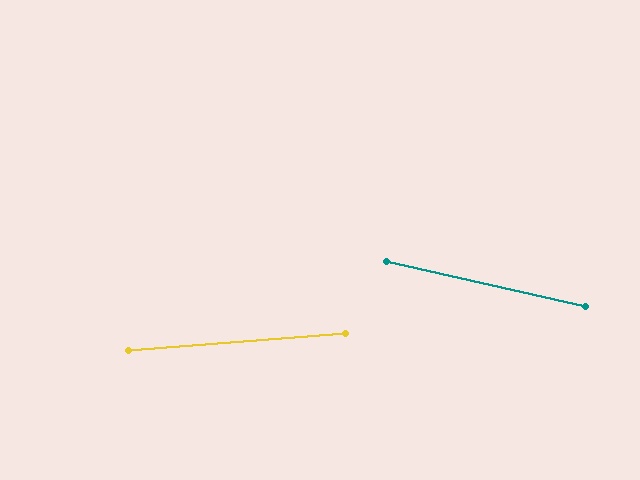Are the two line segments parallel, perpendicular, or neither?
Neither parallel nor perpendicular — they differ by about 17°.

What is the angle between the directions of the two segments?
Approximately 17 degrees.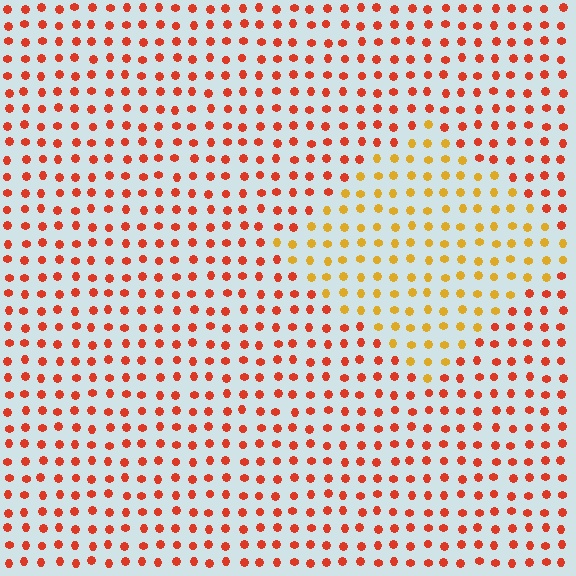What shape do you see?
I see a diamond.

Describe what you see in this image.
The image is filled with small red elements in a uniform arrangement. A diamond-shaped region is visible where the elements are tinted to a slightly different hue, forming a subtle color boundary.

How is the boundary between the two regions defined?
The boundary is defined purely by a slight shift in hue (about 37 degrees). Spacing, size, and orientation are identical on both sides.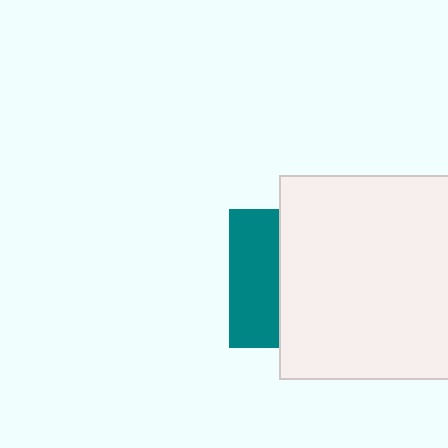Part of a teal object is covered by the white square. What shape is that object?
It is a square.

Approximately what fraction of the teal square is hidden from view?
Roughly 64% of the teal square is hidden behind the white square.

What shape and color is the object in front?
The object in front is a white square.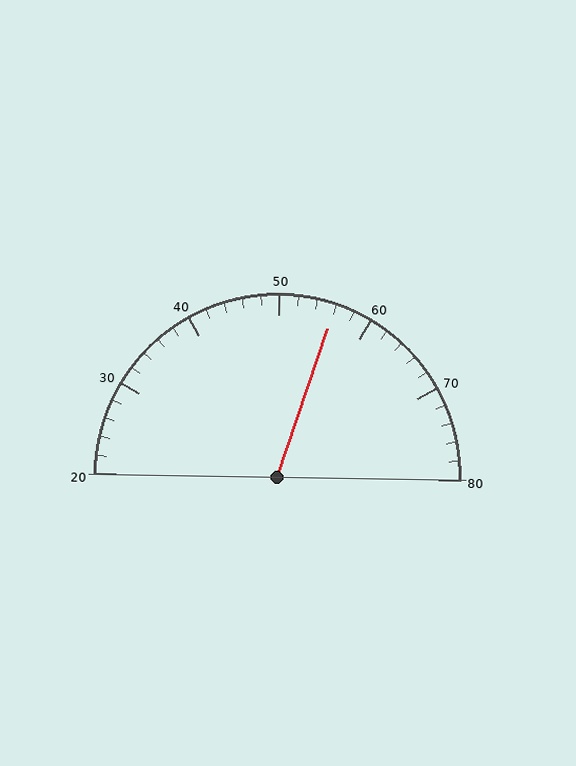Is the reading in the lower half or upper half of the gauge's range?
The reading is in the upper half of the range (20 to 80).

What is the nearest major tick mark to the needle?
The nearest major tick mark is 60.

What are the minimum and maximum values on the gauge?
The gauge ranges from 20 to 80.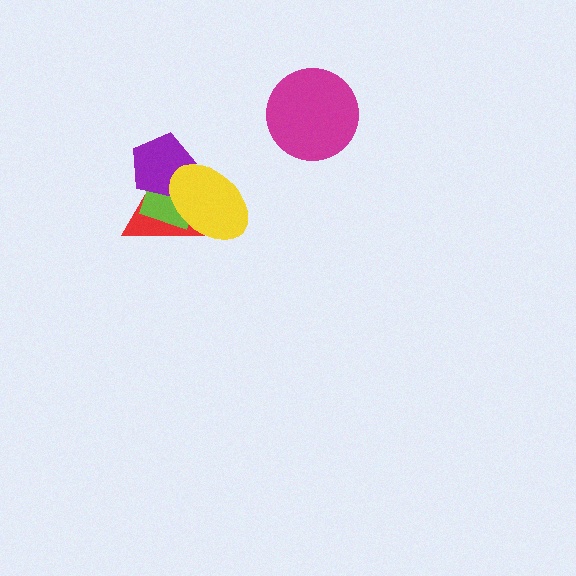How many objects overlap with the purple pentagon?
3 objects overlap with the purple pentagon.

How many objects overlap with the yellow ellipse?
3 objects overlap with the yellow ellipse.